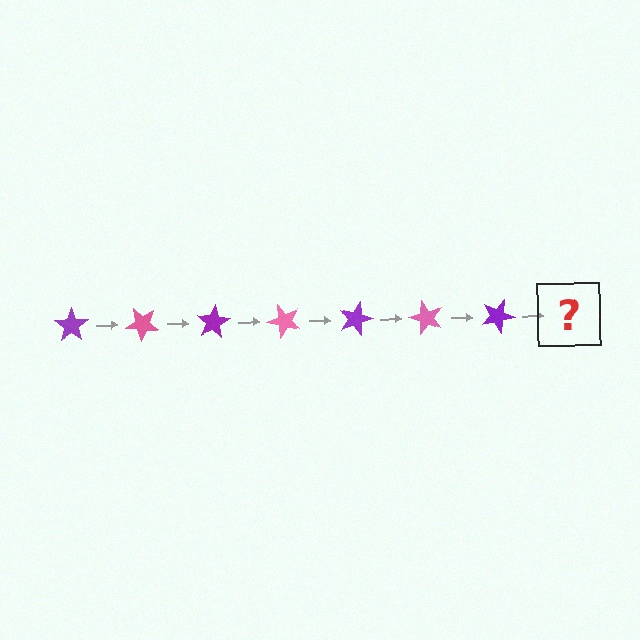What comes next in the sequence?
The next element should be a pink star, rotated 280 degrees from the start.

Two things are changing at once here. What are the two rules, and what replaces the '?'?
The two rules are that it rotates 40 degrees each step and the color cycles through purple and pink. The '?' should be a pink star, rotated 280 degrees from the start.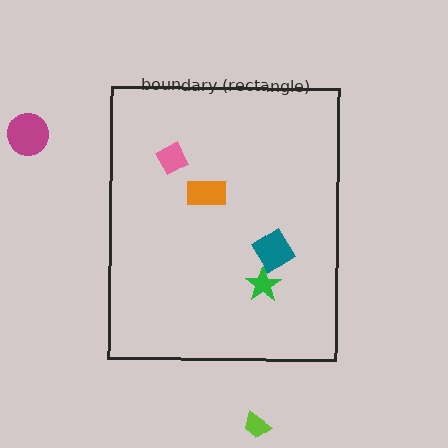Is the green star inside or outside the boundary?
Inside.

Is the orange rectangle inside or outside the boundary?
Inside.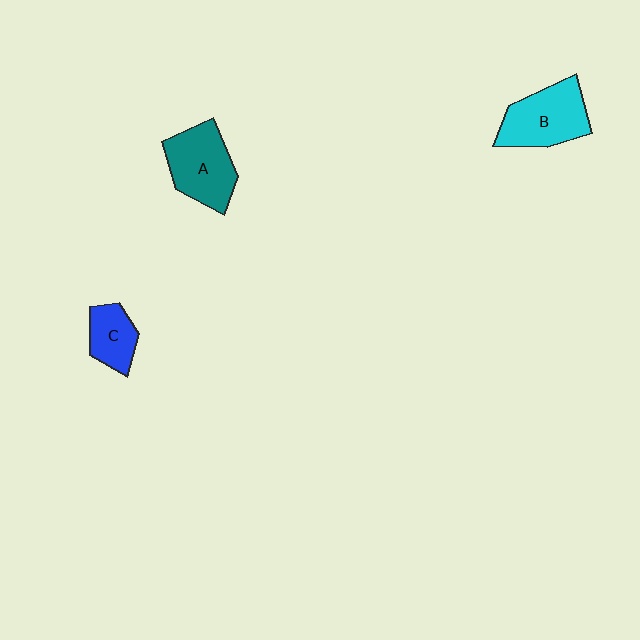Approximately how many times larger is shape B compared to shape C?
Approximately 1.7 times.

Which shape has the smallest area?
Shape C (blue).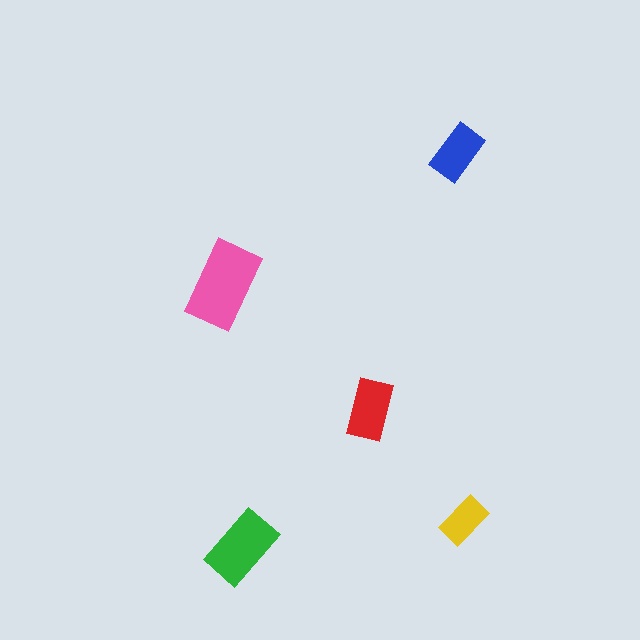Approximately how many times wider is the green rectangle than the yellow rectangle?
About 1.5 times wider.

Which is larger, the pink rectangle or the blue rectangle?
The pink one.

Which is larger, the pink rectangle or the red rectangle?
The pink one.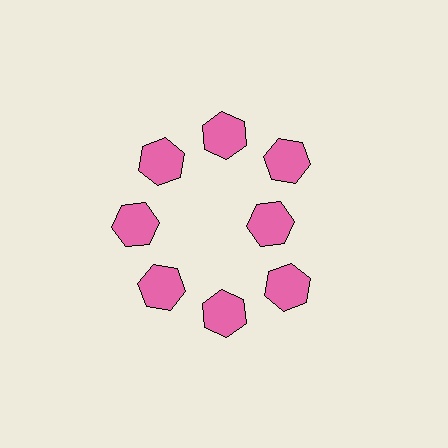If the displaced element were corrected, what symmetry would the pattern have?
It would have 8-fold rotational symmetry — the pattern would map onto itself every 45 degrees.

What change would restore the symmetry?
The symmetry would be restored by moving it outward, back onto the ring so that all 8 hexagons sit at equal angles and equal distance from the center.